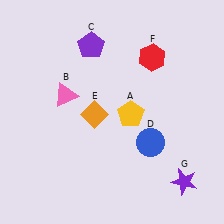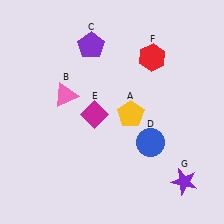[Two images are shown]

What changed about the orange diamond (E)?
In Image 1, E is orange. In Image 2, it changed to magenta.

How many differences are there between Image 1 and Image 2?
There is 1 difference between the two images.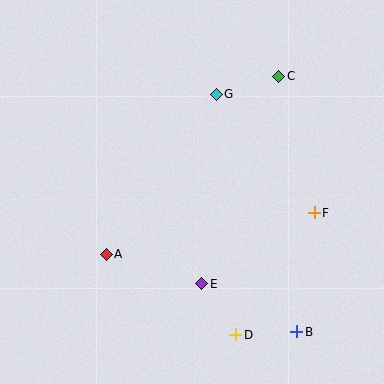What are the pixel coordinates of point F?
Point F is at (314, 213).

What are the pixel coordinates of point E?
Point E is at (202, 284).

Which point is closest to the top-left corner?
Point G is closest to the top-left corner.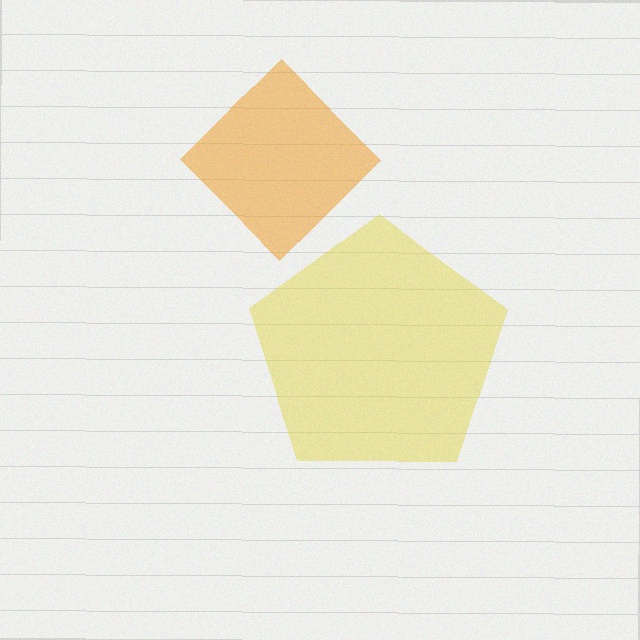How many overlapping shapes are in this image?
There are 2 overlapping shapes in the image.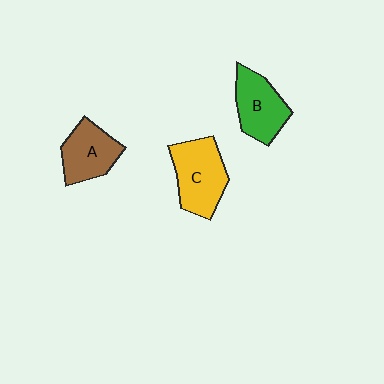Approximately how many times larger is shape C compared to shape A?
Approximately 1.3 times.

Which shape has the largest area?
Shape C (yellow).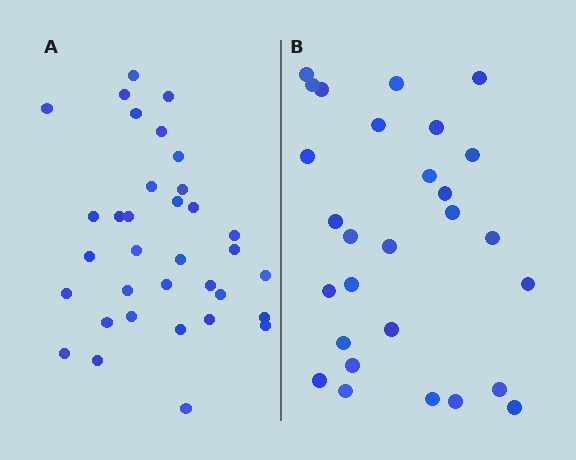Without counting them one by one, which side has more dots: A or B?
Region A (the left region) has more dots.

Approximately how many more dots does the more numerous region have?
Region A has about 6 more dots than region B.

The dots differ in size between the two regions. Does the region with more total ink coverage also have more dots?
No. Region B has more total ink coverage because its dots are larger, but region A actually contains more individual dots. Total area can be misleading — the number of items is what matters here.